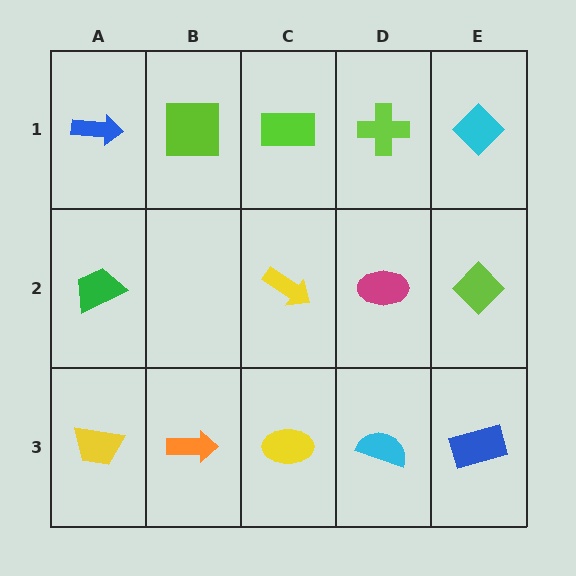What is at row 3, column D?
A cyan semicircle.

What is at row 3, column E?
A blue rectangle.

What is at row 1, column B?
A lime square.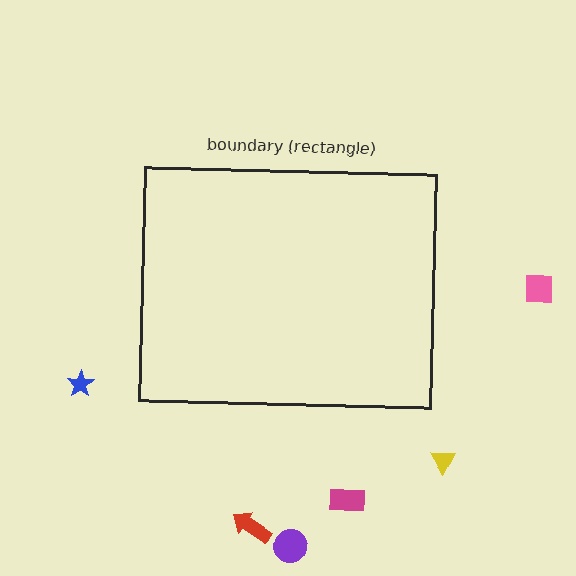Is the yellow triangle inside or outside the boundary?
Outside.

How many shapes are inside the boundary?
0 inside, 6 outside.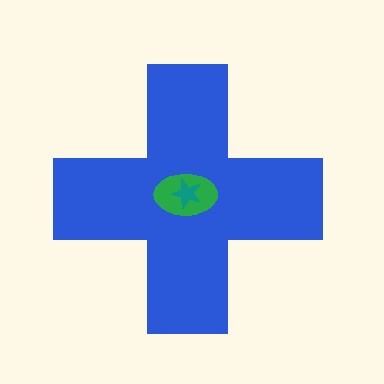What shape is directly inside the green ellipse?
The teal star.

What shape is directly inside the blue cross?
The green ellipse.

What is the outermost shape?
The blue cross.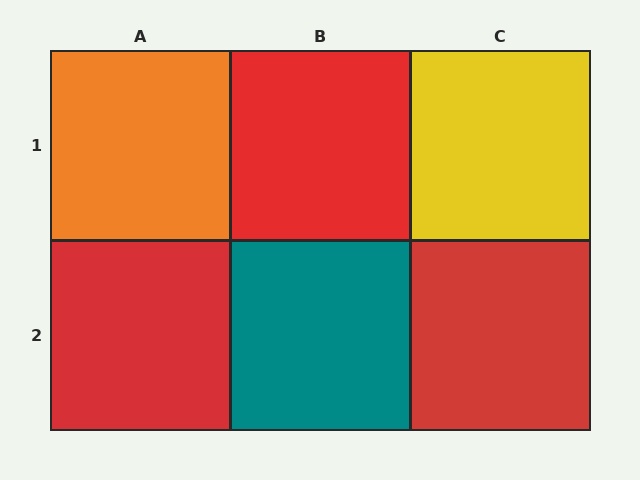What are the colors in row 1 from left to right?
Orange, red, yellow.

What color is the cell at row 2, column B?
Teal.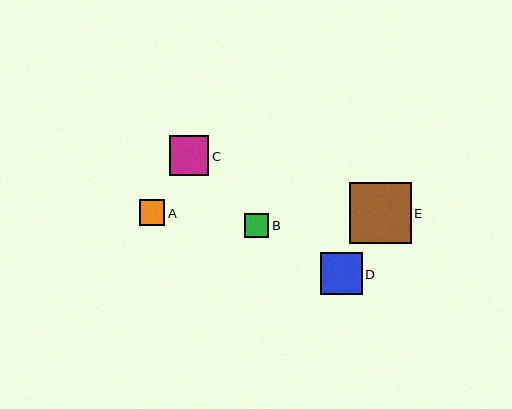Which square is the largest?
Square E is the largest with a size of approximately 62 pixels.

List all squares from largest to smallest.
From largest to smallest: E, D, C, A, B.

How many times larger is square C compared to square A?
Square C is approximately 1.5 times the size of square A.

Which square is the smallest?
Square B is the smallest with a size of approximately 25 pixels.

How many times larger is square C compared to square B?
Square C is approximately 1.6 times the size of square B.